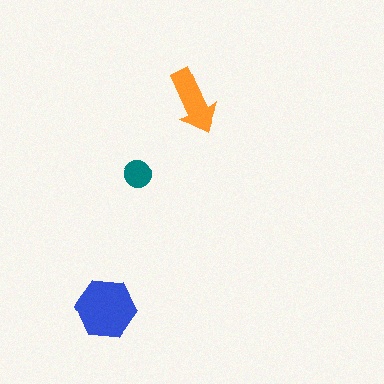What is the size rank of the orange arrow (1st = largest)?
2nd.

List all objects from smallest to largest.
The teal circle, the orange arrow, the blue hexagon.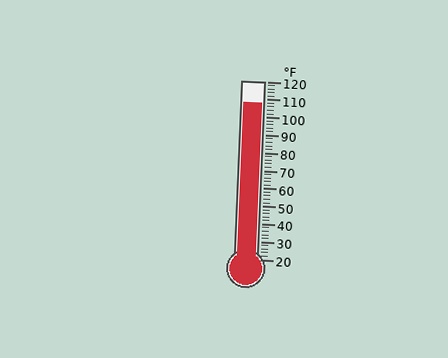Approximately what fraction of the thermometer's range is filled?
The thermometer is filled to approximately 90% of its range.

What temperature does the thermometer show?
The thermometer shows approximately 108°F.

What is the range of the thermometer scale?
The thermometer scale ranges from 20°F to 120°F.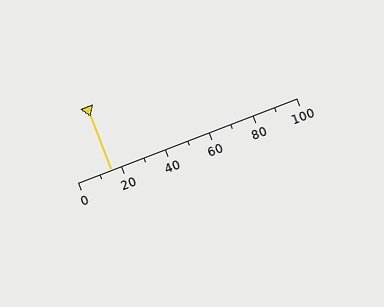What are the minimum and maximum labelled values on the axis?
The axis runs from 0 to 100.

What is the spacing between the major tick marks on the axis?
The major ticks are spaced 20 apart.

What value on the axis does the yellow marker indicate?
The marker indicates approximately 15.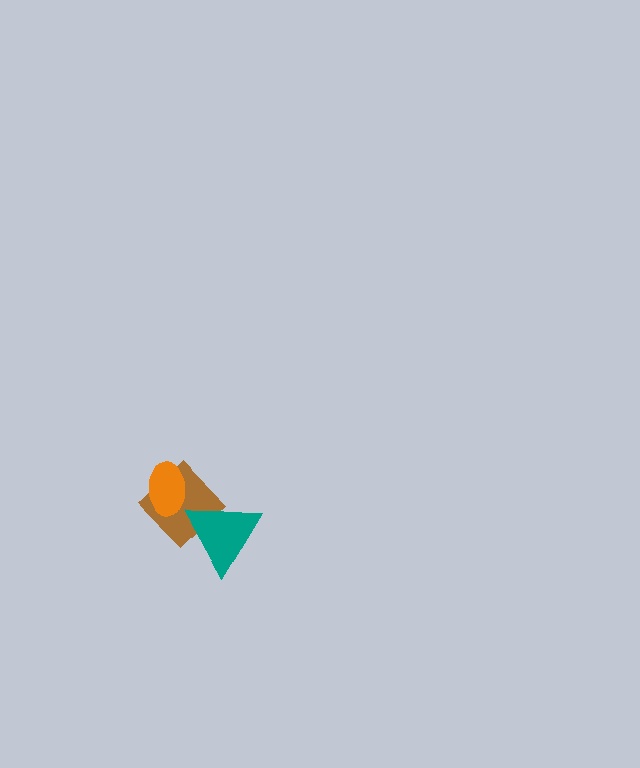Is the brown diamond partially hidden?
Yes, it is partially covered by another shape.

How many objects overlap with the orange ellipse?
1 object overlaps with the orange ellipse.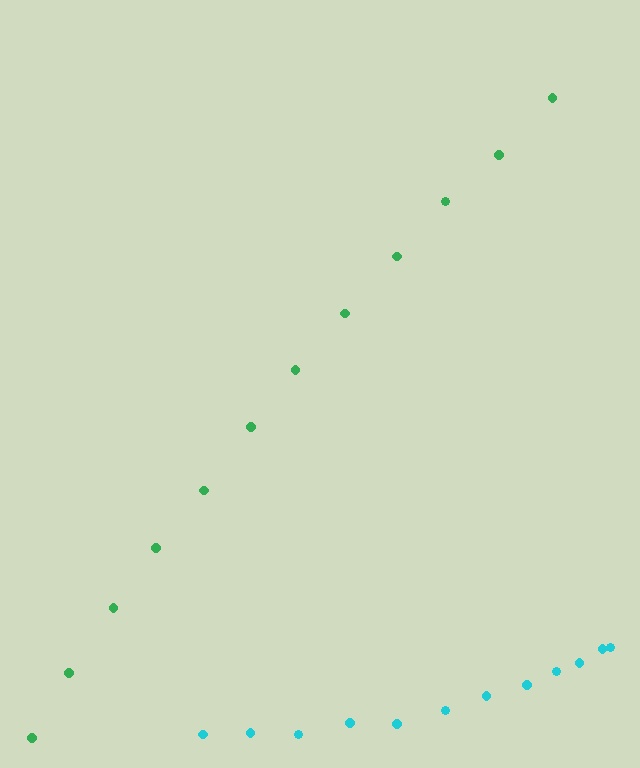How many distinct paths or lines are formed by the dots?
There are 2 distinct paths.